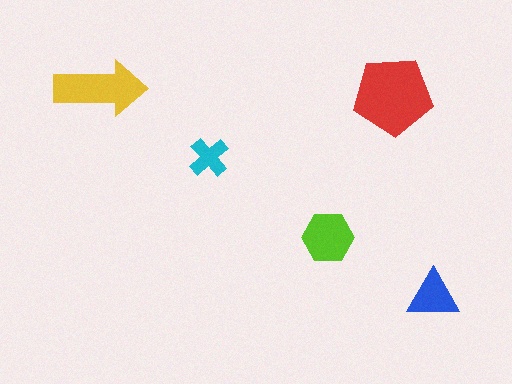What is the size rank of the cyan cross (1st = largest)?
5th.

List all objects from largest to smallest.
The red pentagon, the yellow arrow, the lime hexagon, the blue triangle, the cyan cross.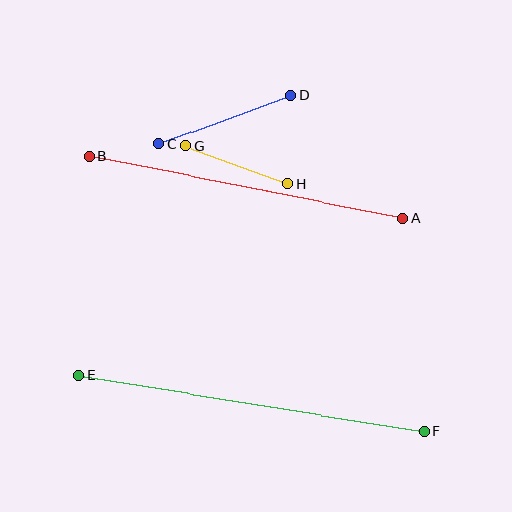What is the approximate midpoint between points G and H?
The midpoint is at approximately (236, 165) pixels.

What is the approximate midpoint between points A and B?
The midpoint is at approximately (246, 187) pixels.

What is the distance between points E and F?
The distance is approximately 349 pixels.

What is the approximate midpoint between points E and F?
The midpoint is at approximately (251, 403) pixels.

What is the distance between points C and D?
The distance is approximately 141 pixels.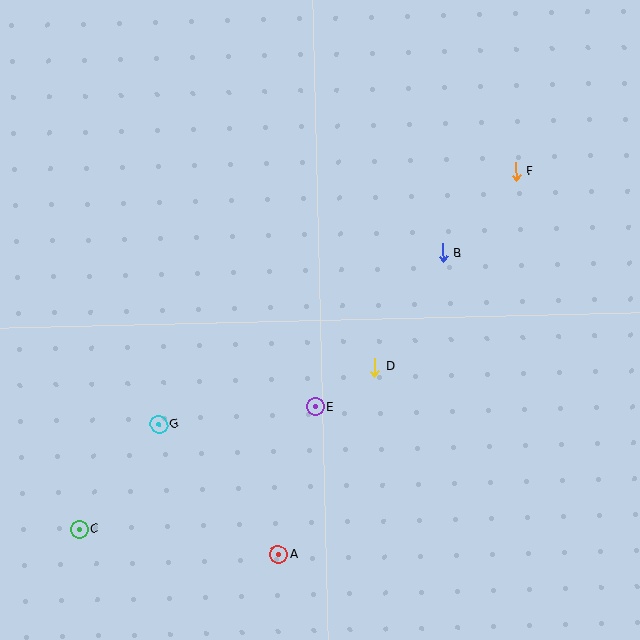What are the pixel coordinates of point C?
Point C is at (79, 529).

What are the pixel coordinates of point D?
Point D is at (375, 367).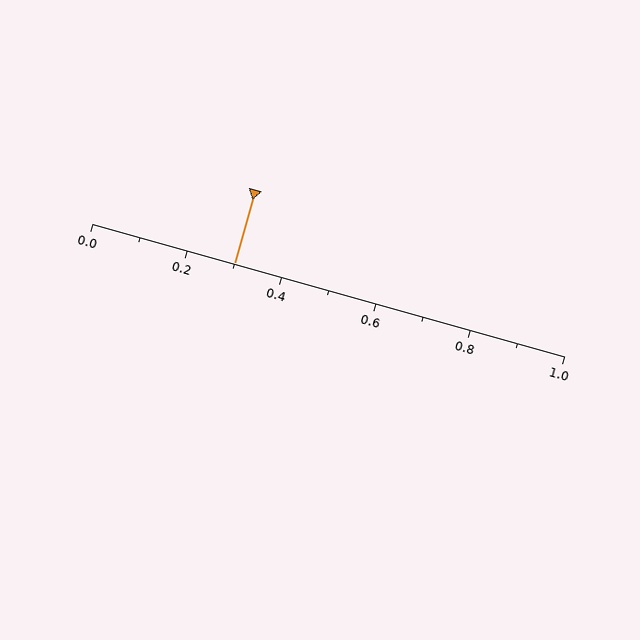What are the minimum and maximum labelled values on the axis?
The axis runs from 0.0 to 1.0.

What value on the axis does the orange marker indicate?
The marker indicates approximately 0.3.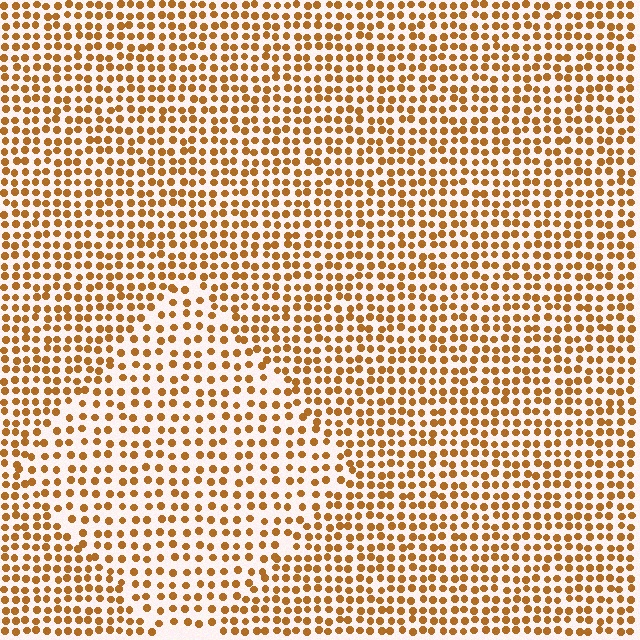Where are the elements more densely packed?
The elements are more densely packed outside the diamond boundary.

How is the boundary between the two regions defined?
The boundary is defined by a change in element density (approximately 1.5x ratio). All elements are the same color, size, and shape.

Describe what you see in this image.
The image contains small brown elements arranged at two different densities. A diamond-shaped region is visible where the elements are less densely packed than the surrounding area.